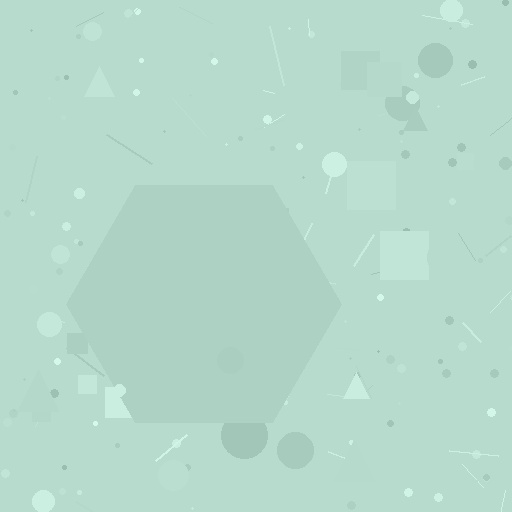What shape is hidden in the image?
A hexagon is hidden in the image.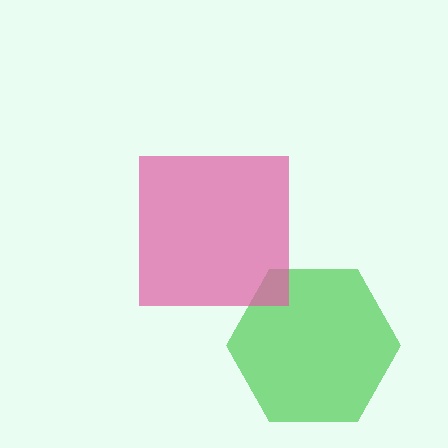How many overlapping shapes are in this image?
There are 2 overlapping shapes in the image.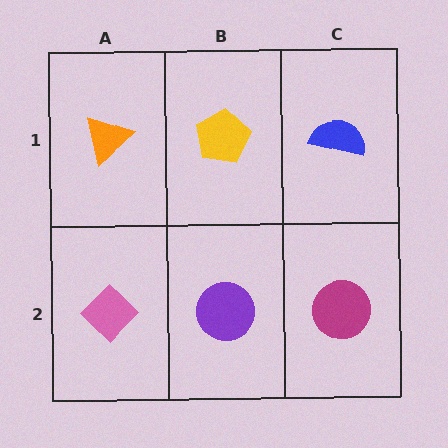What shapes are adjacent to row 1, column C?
A magenta circle (row 2, column C), a yellow pentagon (row 1, column B).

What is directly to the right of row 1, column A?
A yellow pentagon.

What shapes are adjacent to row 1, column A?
A pink diamond (row 2, column A), a yellow pentagon (row 1, column B).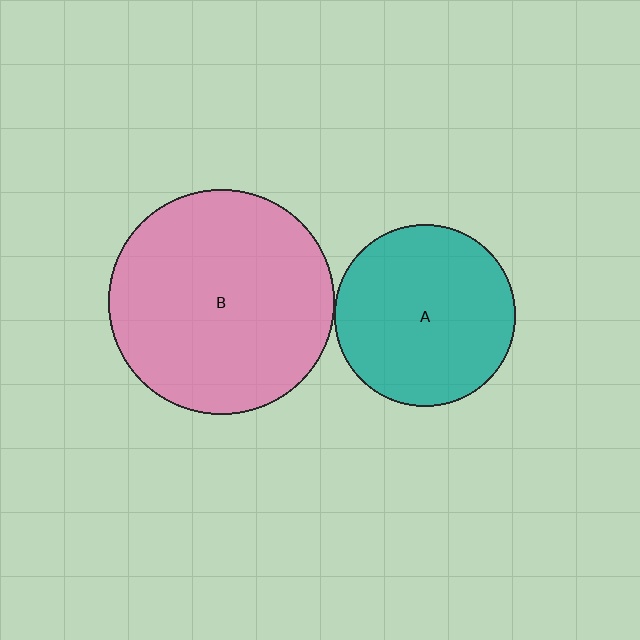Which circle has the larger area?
Circle B (pink).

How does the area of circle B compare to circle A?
Approximately 1.5 times.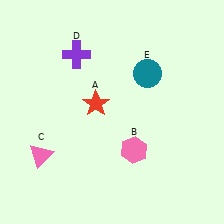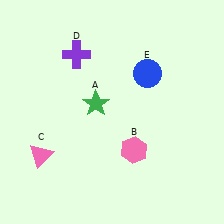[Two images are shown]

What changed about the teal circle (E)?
In Image 1, E is teal. In Image 2, it changed to blue.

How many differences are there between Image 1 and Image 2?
There are 2 differences between the two images.